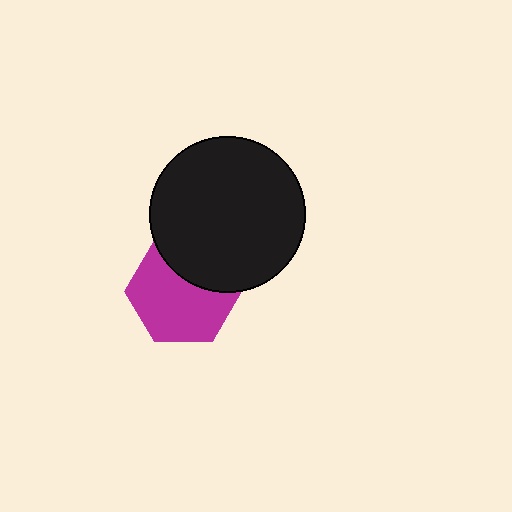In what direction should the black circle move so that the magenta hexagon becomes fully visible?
The black circle should move up. That is the shortest direction to clear the overlap and leave the magenta hexagon fully visible.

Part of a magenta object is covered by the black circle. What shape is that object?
It is a hexagon.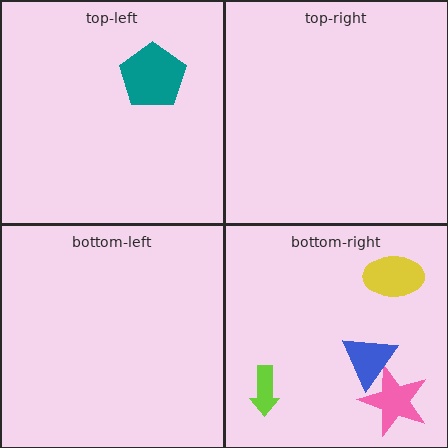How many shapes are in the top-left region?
1.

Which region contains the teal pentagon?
The top-left region.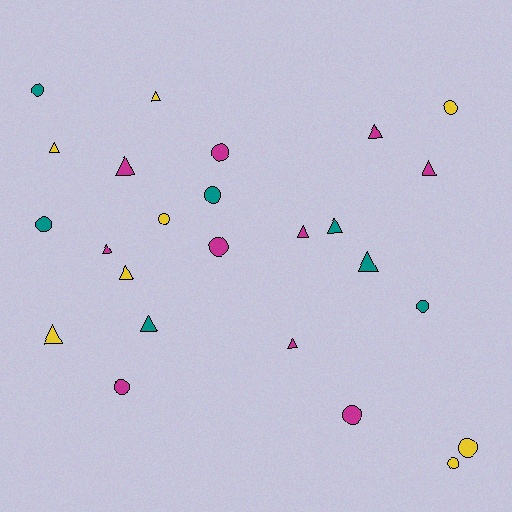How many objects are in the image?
There are 25 objects.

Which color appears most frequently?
Magenta, with 10 objects.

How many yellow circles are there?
There are 4 yellow circles.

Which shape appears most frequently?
Triangle, with 13 objects.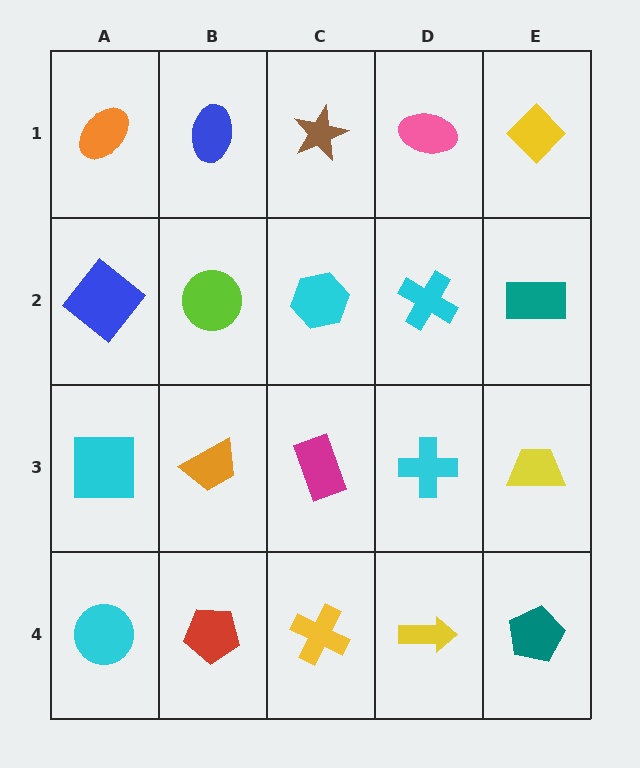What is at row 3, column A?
A cyan square.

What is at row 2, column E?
A teal rectangle.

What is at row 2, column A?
A blue diamond.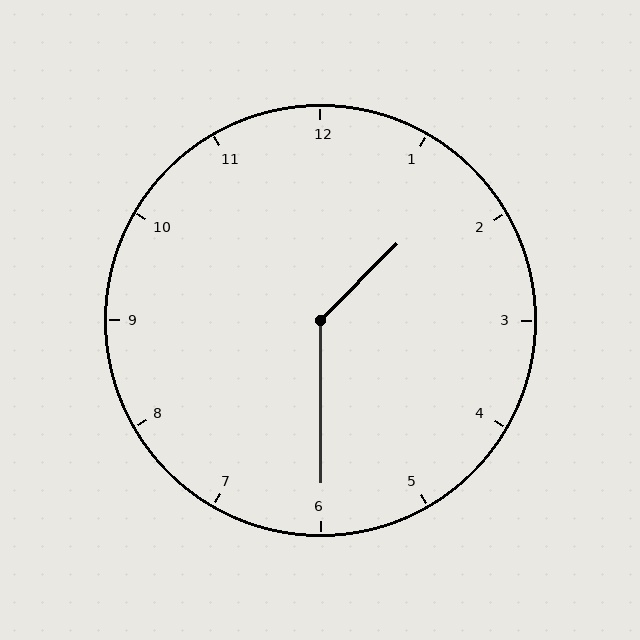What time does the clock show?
1:30.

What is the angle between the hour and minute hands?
Approximately 135 degrees.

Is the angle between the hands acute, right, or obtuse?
It is obtuse.